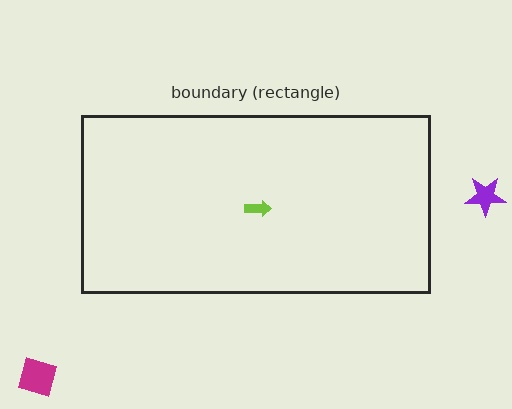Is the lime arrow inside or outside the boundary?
Inside.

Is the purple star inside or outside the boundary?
Outside.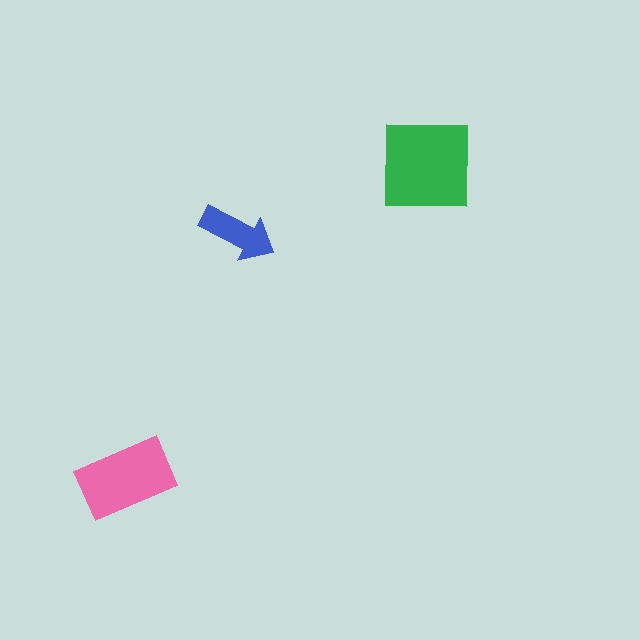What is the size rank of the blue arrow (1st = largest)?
3rd.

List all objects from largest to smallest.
The green square, the pink rectangle, the blue arrow.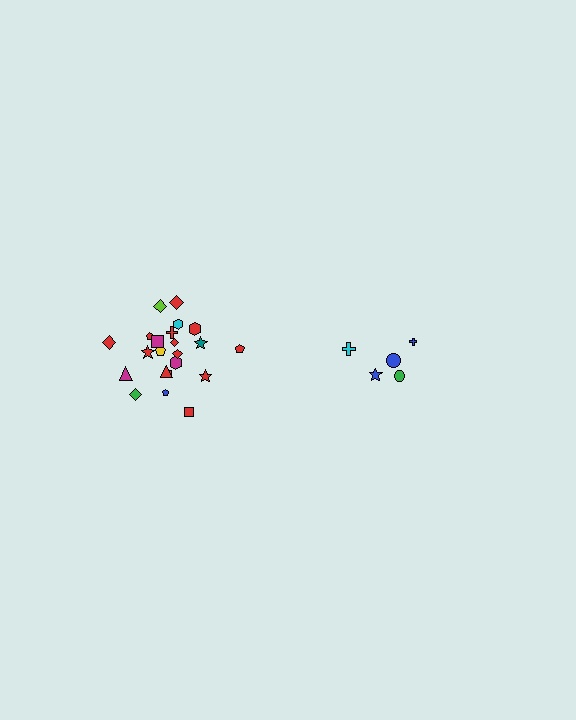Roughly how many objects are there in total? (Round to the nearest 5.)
Roughly 25 objects in total.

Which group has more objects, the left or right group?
The left group.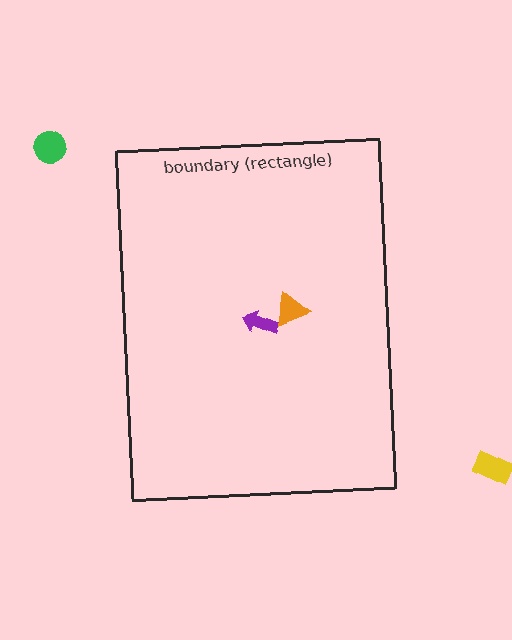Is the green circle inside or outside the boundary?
Outside.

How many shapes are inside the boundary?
2 inside, 2 outside.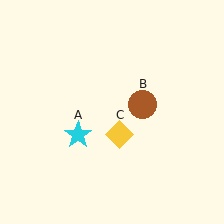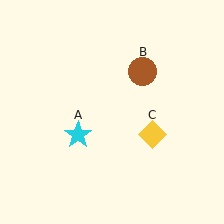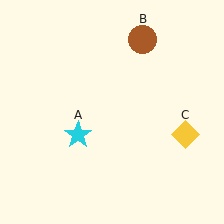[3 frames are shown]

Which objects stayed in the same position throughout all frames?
Cyan star (object A) remained stationary.